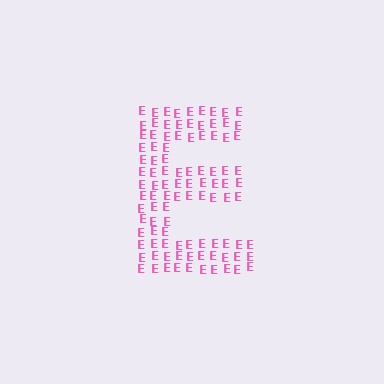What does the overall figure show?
The overall figure shows the letter E.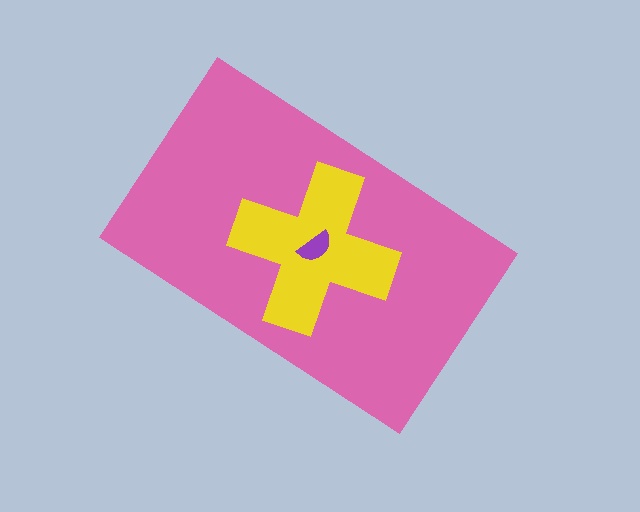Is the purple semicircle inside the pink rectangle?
Yes.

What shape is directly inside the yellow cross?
The purple semicircle.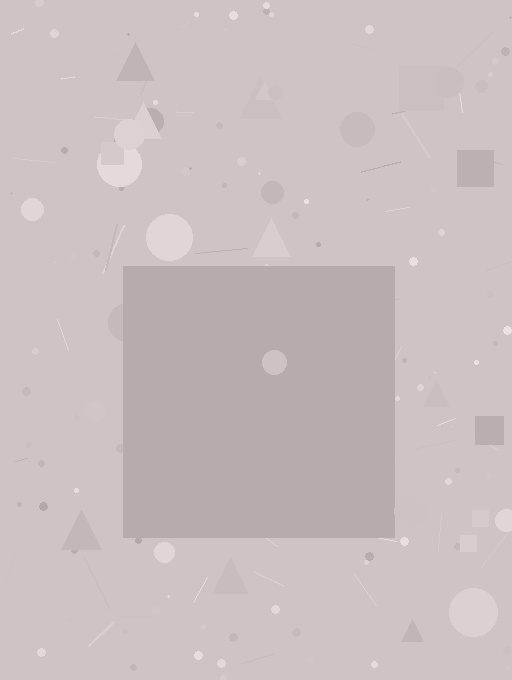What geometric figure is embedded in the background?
A square is embedded in the background.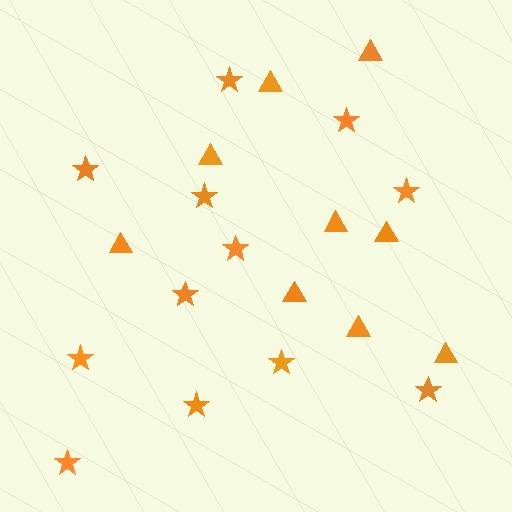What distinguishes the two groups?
There are 2 groups: one group of triangles (9) and one group of stars (12).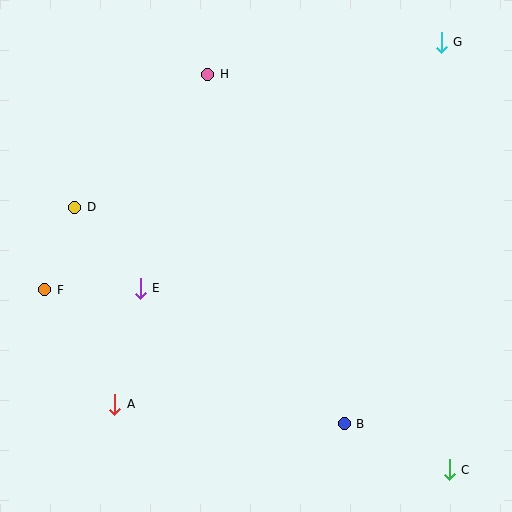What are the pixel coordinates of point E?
Point E is at (140, 288).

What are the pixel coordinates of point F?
Point F is at (45, 290).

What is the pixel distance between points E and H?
The distance between E and H is 225 pixels.